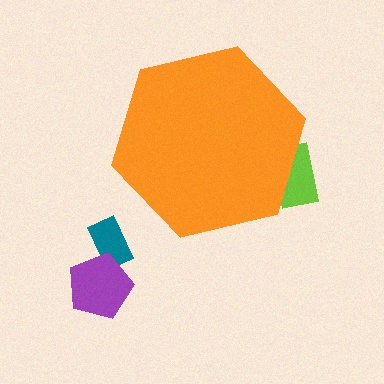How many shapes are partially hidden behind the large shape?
1 shape is partially hidden.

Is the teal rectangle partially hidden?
No, the teal rectangle is fully visible.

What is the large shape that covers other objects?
An orange hexagon.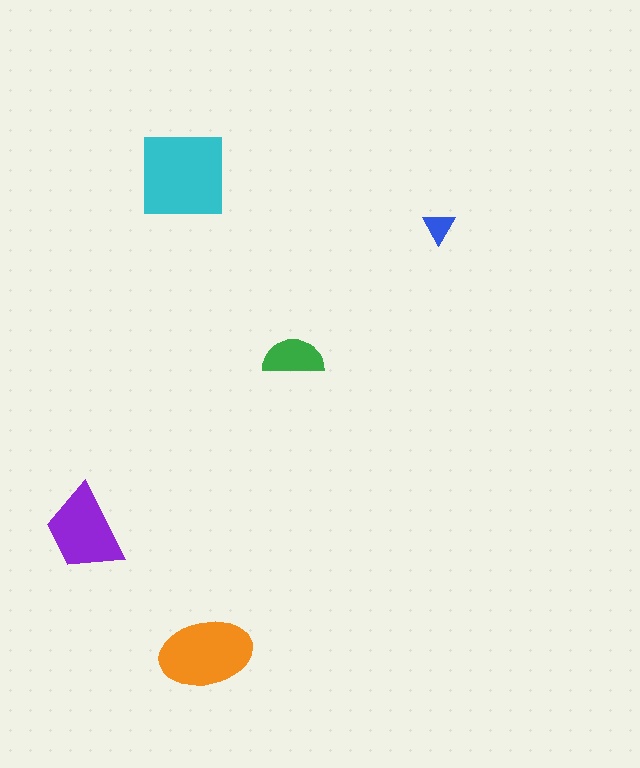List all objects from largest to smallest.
The cyan square, the orange ellipse, the purple trapezoid, the green semicircle, the blue triangle.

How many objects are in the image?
There are 5 objects in the image.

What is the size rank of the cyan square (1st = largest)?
1st.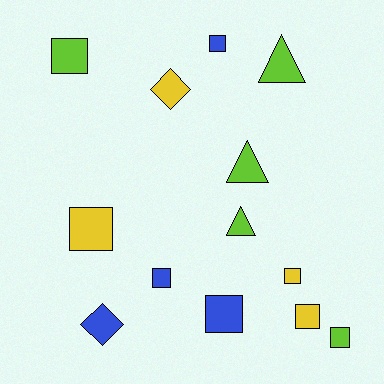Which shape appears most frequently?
Square, with 8 objects.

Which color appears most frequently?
Lime, with 5 objects.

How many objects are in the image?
There are 13 objects.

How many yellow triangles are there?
There are no yellow triangles.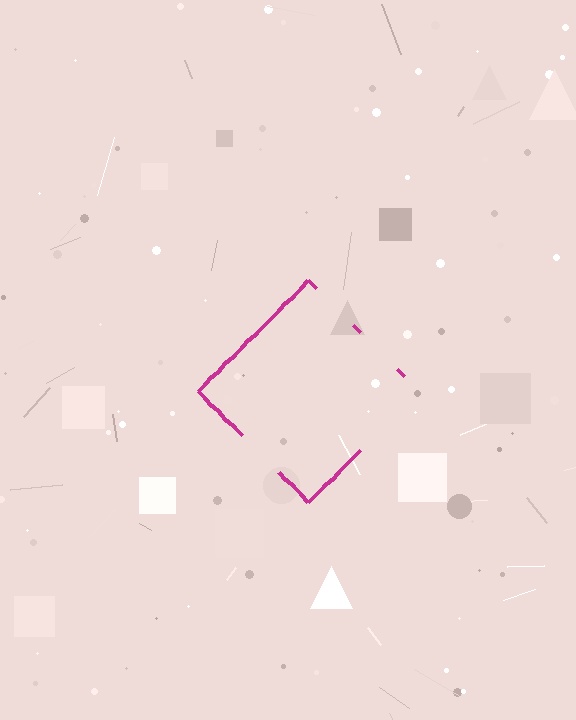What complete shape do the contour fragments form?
The contour fragments form a diamond.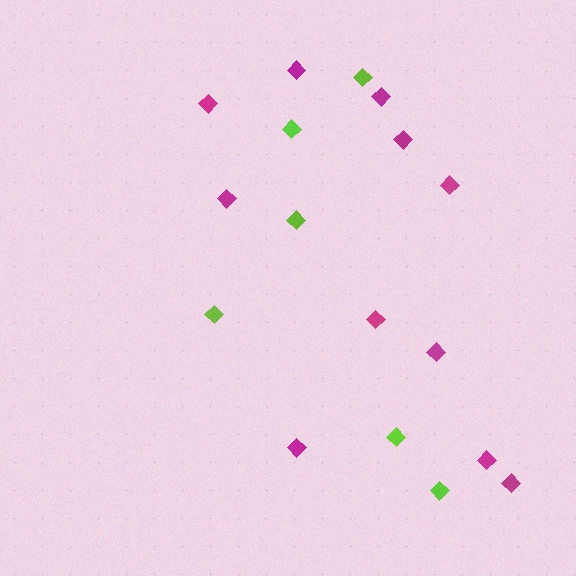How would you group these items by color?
There are 2 groups: one group of magenta diamonds (11) and one group of lime diamonds (6).